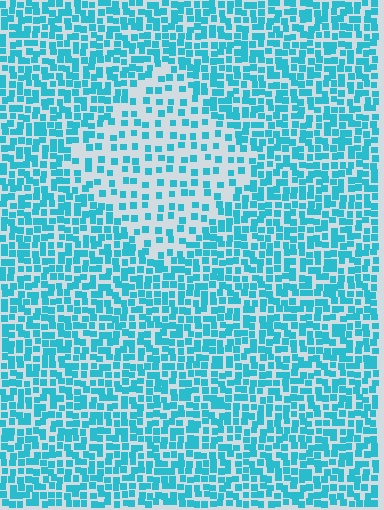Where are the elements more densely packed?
The elements are more densely packed outside the diamond boundary.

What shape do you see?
I see a diamond.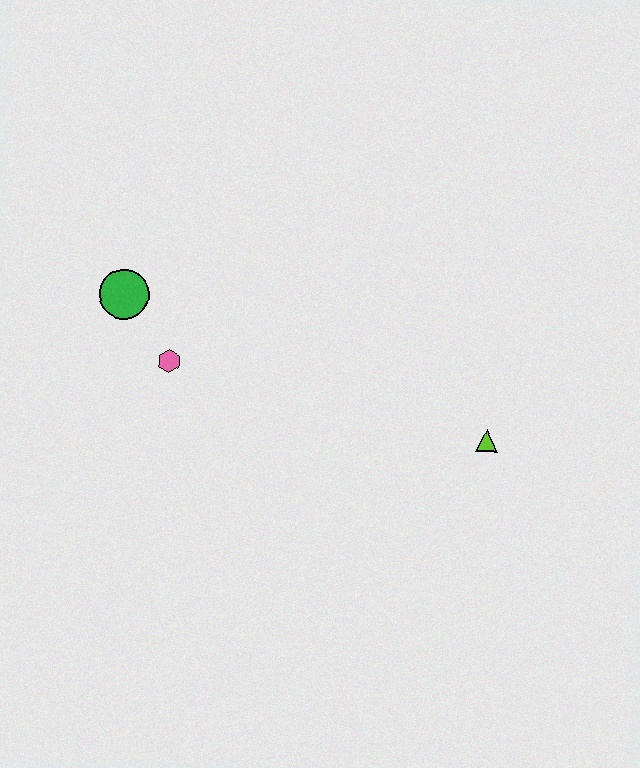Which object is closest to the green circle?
The pink hexagon is closest to the green circle.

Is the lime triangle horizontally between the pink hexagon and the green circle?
No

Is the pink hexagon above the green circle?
No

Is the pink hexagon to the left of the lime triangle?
Yes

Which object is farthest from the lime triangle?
The green circle is farthest from the lime triangle.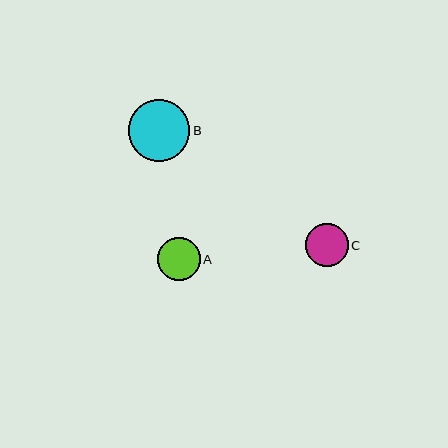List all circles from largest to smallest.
From largest to smallest: B, C, A.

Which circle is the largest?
Circle B is the largest with a size of approximately 61 pixels.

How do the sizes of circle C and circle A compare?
Circle C and circle A are approximately the same size.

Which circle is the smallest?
Circle A is the smallest with a size of approximately 43 pixels.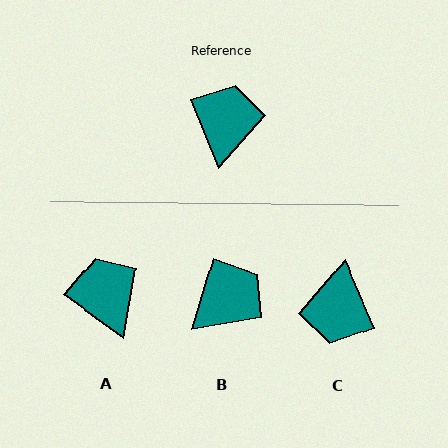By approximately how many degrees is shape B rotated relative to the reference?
Approximately 39 degrees clockwise.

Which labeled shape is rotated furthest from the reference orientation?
C, about 179 degrees away.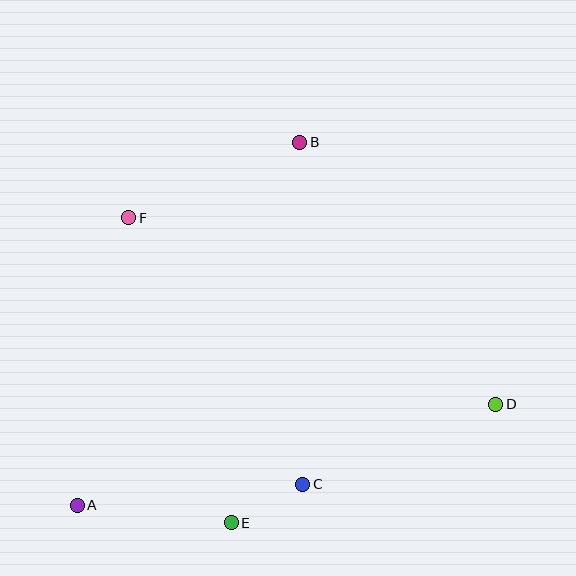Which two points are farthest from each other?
Points A and D are farthest from each other.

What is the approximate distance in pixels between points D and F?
The distance between D and F is approximately 411 pixels.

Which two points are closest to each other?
Points C and E are closest to each other.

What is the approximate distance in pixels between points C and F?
The distance between C and F is approximately 318 pixels.